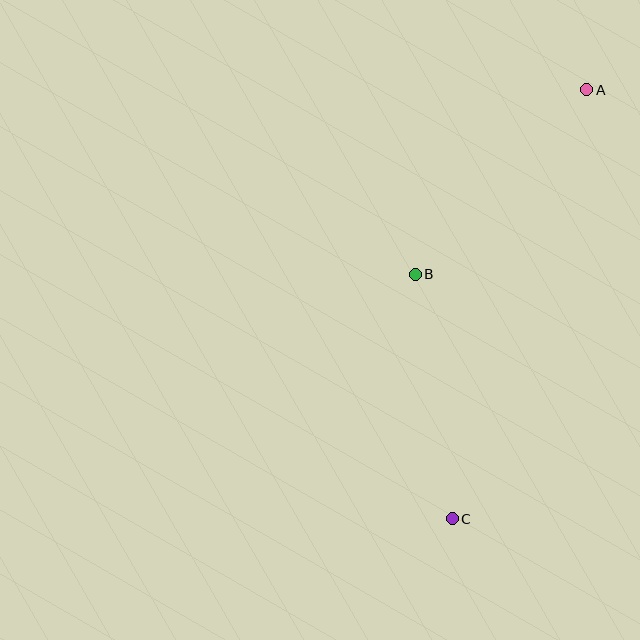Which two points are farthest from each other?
Points A and C are farthest from each other.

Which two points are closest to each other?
Points B and C are closest to each other.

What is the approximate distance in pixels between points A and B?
The distance between A and B is approximately 252 pixels.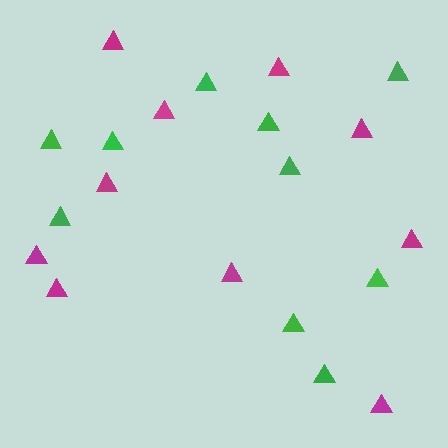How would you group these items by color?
There are 2 groups: one group of green triangles (10) and one group of magenta triangles (10).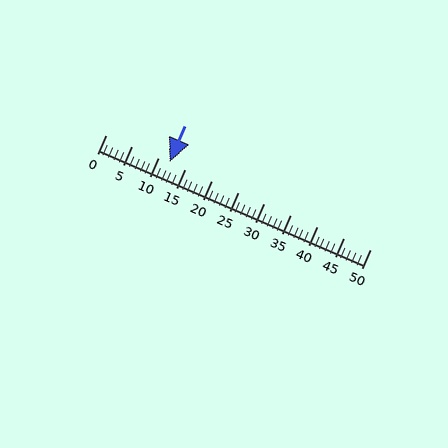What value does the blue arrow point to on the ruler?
The blue arrow points to approximately 12.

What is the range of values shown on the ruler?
The ruler shows values from 0 to 50.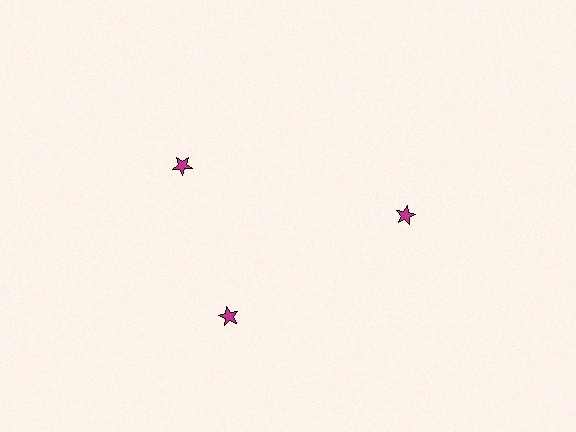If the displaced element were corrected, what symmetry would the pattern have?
It would have 3-fold rotational symmetry — the pattern would map onto itself every 120 degrees.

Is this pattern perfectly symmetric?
No. The 3 magenta stars are arranged in a ring, but one element near the 11 o'clock position is rotated out of alignment along the ring, breaking the 3-fold rotational symmetry.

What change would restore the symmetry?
The symmetry would be restored by rotating it back into even spacing with its neighbors so that all 3 stars sit at equal angles and equal distance from the center.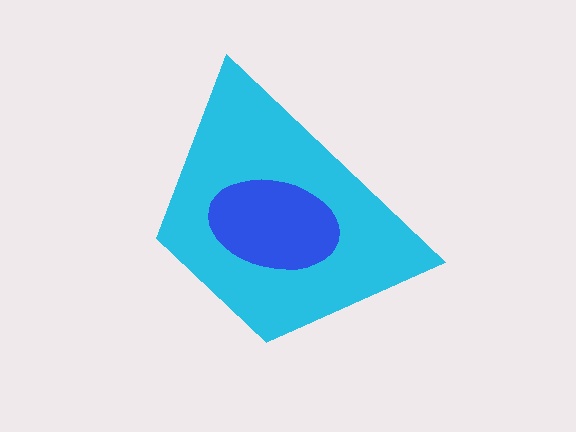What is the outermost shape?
The cyan trapezoid.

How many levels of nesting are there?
2.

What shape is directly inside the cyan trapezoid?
The blue ellipse.